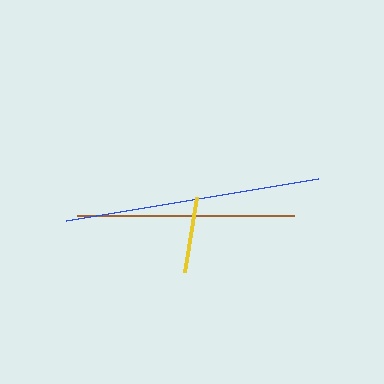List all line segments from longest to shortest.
From longest to shortest: blue, brown, yellow.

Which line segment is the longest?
The blue line is the longest at approximately 255 pixels.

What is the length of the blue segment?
The blue segment is approximately 255 pixels long.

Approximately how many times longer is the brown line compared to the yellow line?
The brown line is approximately 2.9 times the length of the yellow line.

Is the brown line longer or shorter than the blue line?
The blue line is longer than the brown line.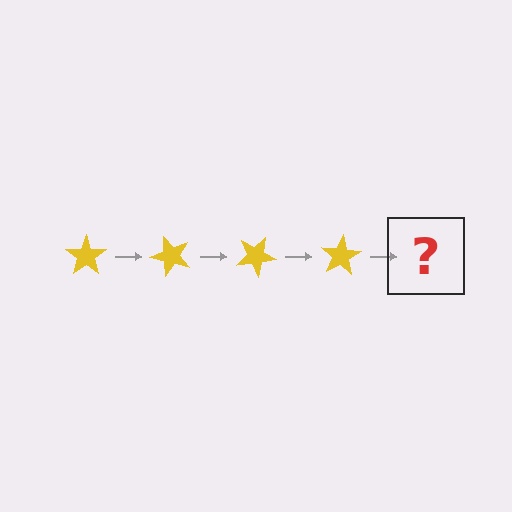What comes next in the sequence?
The next element should be a yellow star rotated 200 degrees.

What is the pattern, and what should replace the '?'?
The pattern is that the star rotates 50 degrees each step. The '?' should be a yellow star rotated 200 degrees.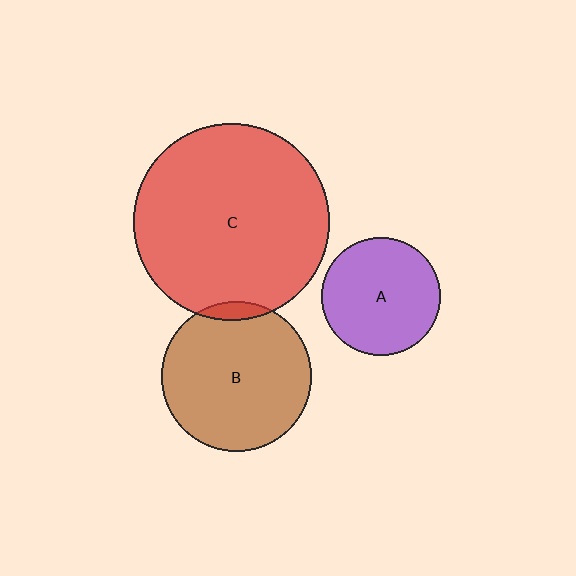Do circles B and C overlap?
Yes.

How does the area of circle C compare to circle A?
Approximately 2.7 times.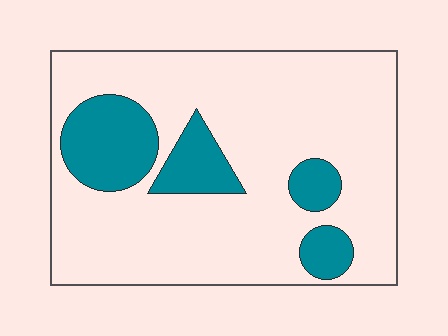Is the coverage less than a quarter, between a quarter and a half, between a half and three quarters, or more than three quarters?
Less than a quarter.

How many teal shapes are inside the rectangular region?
4.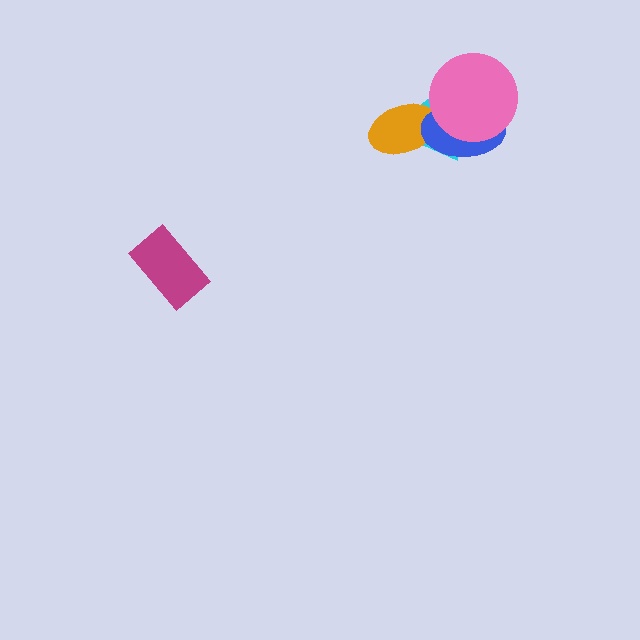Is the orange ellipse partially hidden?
Yes, it is partially covered by another shape.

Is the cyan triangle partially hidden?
Yes, it is partially covered by another shape.